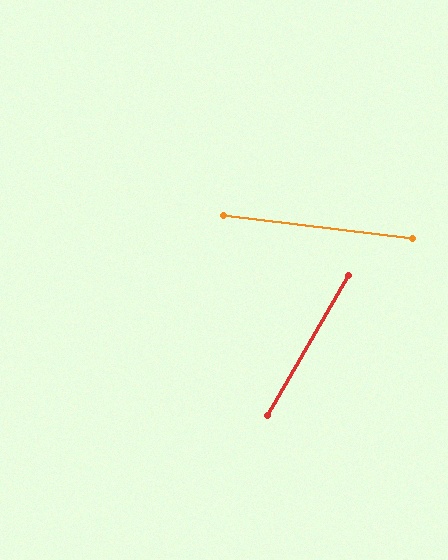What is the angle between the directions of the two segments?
Approximately 67 degrees.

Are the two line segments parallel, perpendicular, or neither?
Neither parallel nor perpendicular — they differ by about 67°.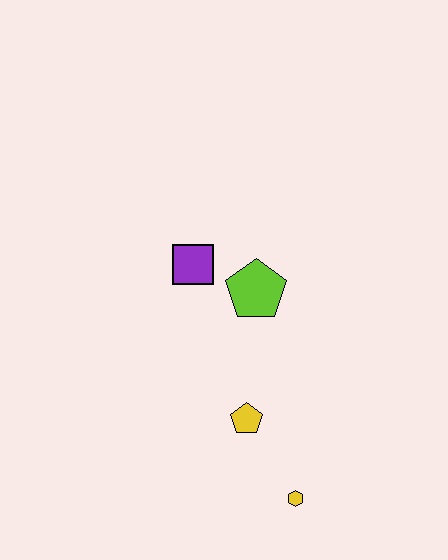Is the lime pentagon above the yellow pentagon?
Yes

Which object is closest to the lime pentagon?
The purple square is closest to the lime pentagon.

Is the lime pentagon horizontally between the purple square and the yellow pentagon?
No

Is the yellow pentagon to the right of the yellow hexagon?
No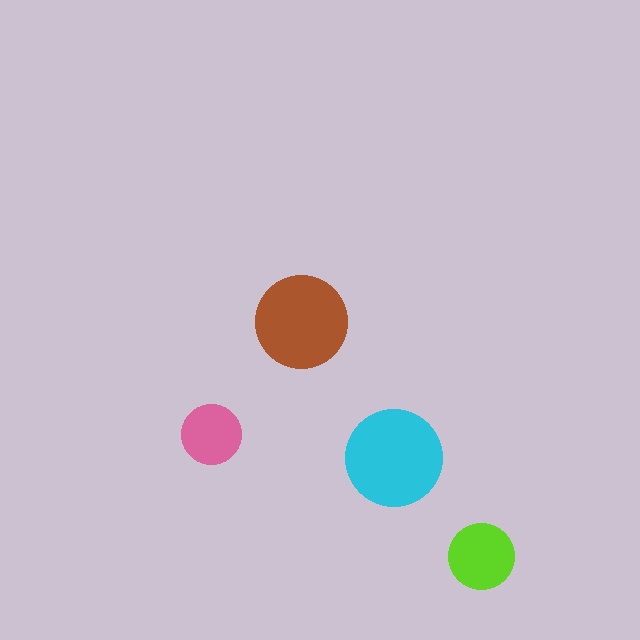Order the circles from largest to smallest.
the cyan one, the brown one, the lime one, the pink one.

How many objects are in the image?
There are 4 objects in the image.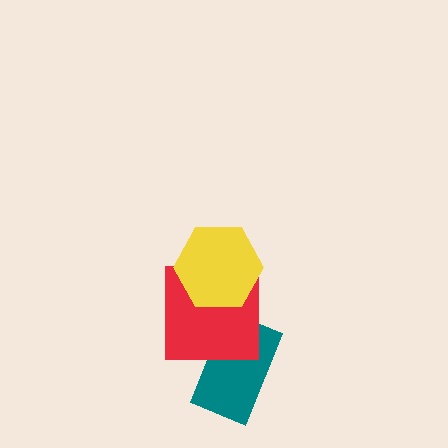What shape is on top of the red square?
The yellow hexagon is on top of the red square.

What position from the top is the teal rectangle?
The teal rectangle is 3rd from the top.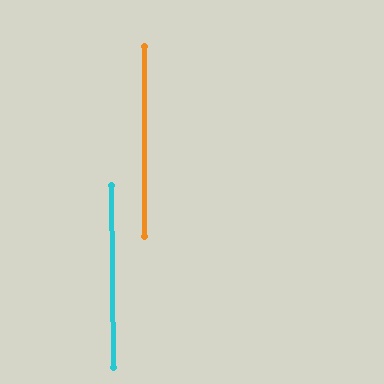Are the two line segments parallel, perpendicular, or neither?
Parallel — their directions differ by only 0.9°.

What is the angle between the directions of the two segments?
Approximately 1 degree.